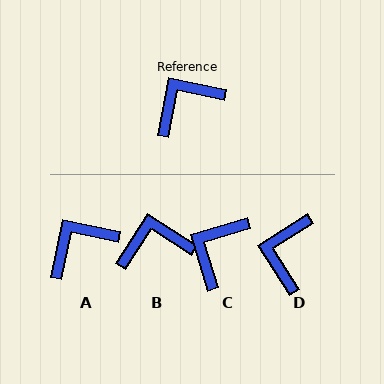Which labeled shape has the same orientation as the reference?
A.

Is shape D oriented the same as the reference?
No, it is off by about 44 degrees.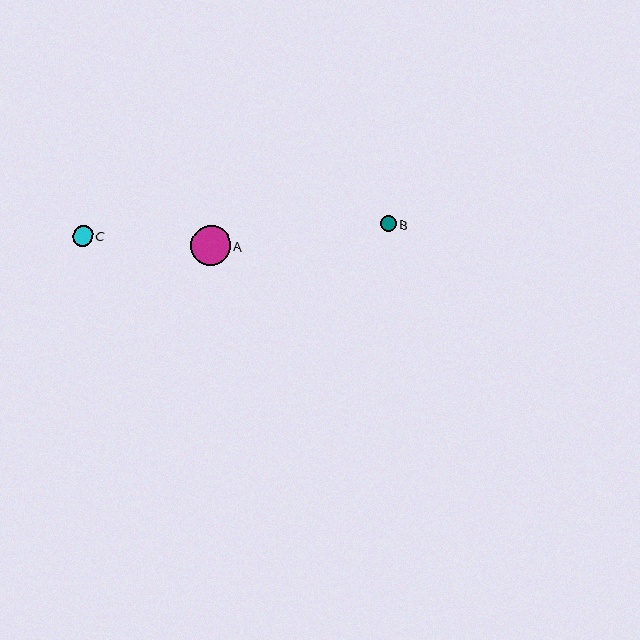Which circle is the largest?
Circle A is the largest with a size of approximately 39 pixels.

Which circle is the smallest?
Circle B is the smallest with a size of approximately 16 pixels.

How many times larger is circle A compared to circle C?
Circle A is approximately 2.0 times the size of circle C.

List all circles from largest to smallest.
From largest to smallest: A, C, B.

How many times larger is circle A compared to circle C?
Circle A is approximately 2.0 times the size of circle C.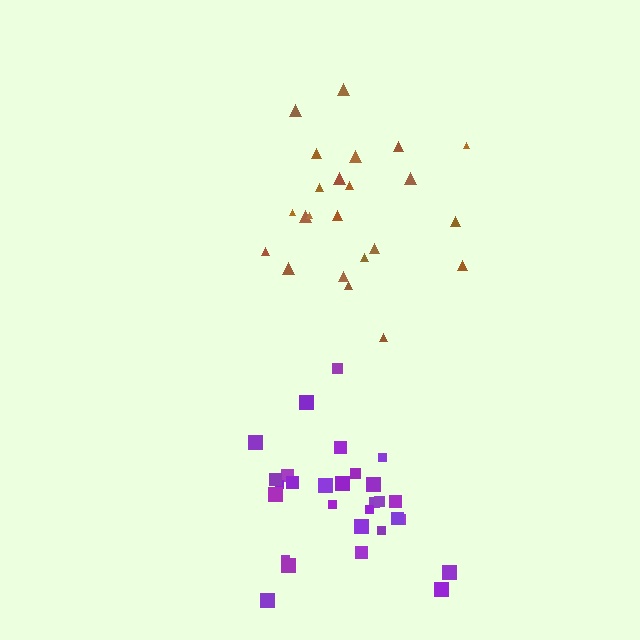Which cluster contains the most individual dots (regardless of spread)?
Purple (29).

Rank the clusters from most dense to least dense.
purple, brown.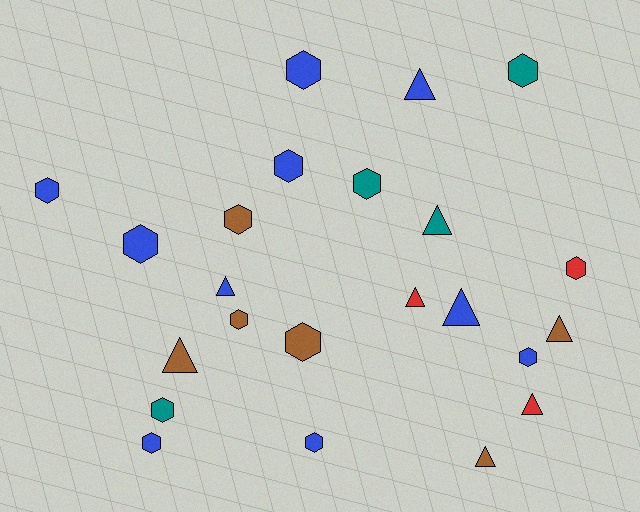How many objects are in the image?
There are 23 objects.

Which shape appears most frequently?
Hexagon, with 14 objects.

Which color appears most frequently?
Blue, with 10 objects.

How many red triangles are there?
There are 2 red triangles.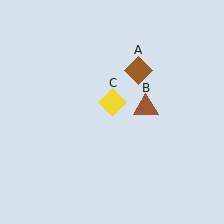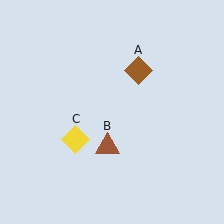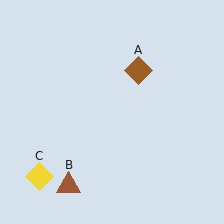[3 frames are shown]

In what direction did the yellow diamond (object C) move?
The yellow diamond (object C) moved down and to the left.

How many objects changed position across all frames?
2 objects changed position: brown triangle (object B), yellow diamond (object C).